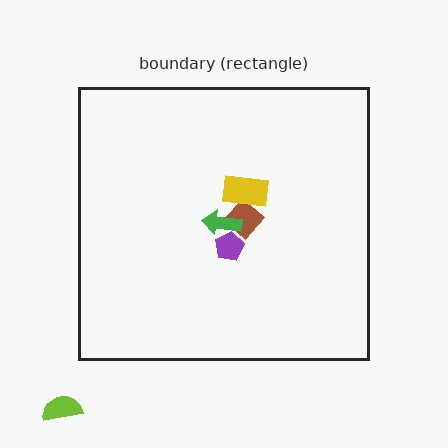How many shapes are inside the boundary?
4 inside, 1 outside.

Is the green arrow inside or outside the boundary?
Inside.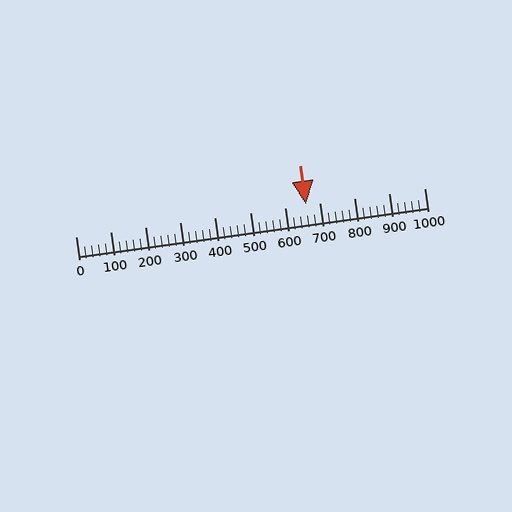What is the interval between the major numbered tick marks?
The major tick marks are spaced 100 units apart.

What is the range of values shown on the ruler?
The ruler shows values from 0 to 1000.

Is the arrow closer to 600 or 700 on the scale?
The arrow is closer to 700.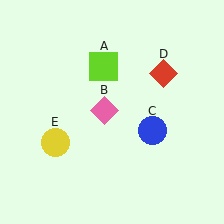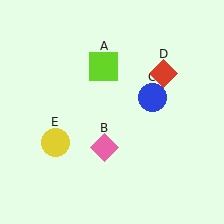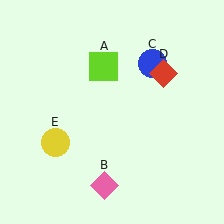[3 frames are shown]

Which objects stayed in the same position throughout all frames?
Lime square (object A) and red diamond (object D) and yellow circle (object E) remained stationary.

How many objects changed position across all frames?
2 objects changed position: pink diamond (object B), blue circle (object C).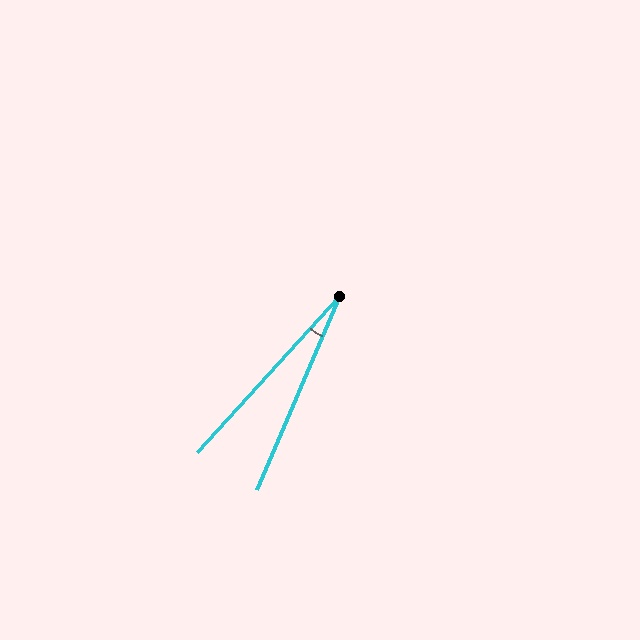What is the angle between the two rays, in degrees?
Approximately 19 degrees.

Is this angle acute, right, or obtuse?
It is acute.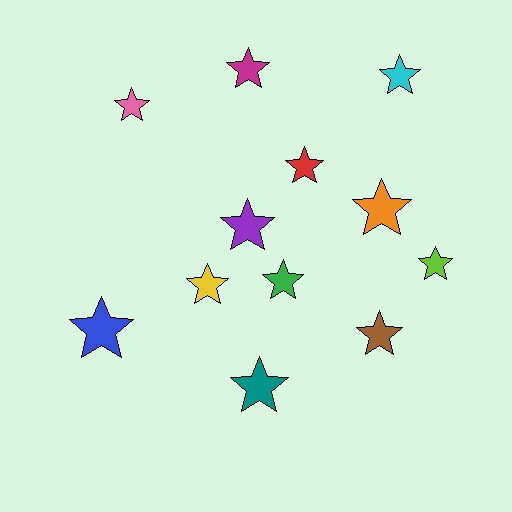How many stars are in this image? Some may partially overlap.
There are 12 stars.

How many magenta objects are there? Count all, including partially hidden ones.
There is 1 magenta object.